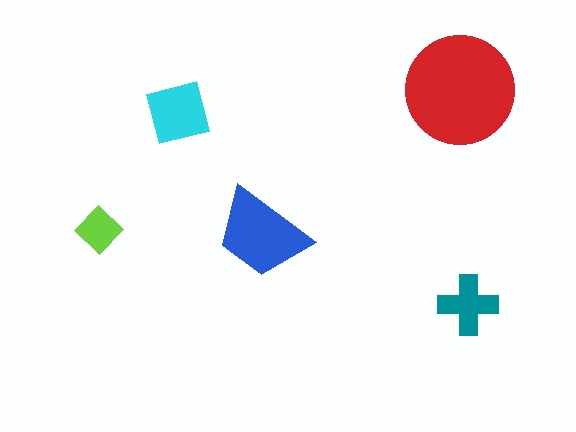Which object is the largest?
The red circle.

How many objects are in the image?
There are 5 objects in the image.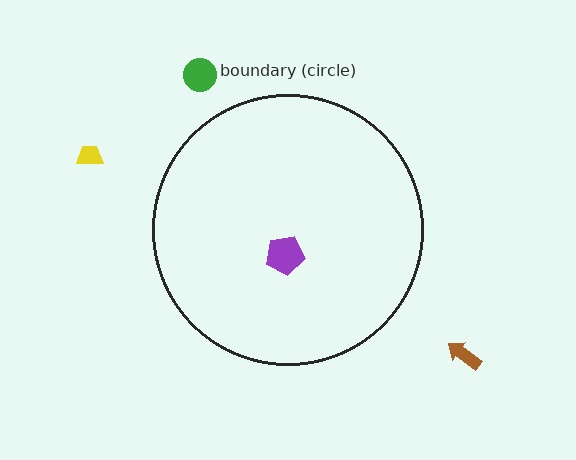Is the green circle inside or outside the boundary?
Outside.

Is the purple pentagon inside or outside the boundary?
Inside.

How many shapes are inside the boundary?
1 inside, 3 outside.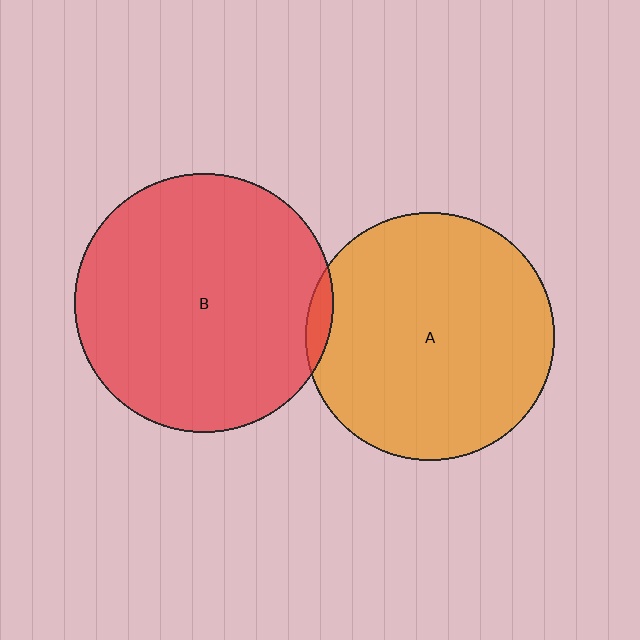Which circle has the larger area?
Circle B (red).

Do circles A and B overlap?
Yes.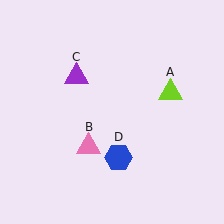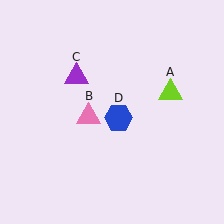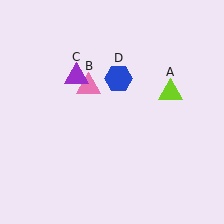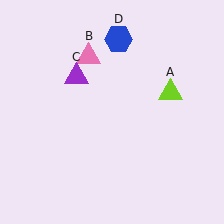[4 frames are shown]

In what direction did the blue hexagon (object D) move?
The blue hexagon (object D) moved up.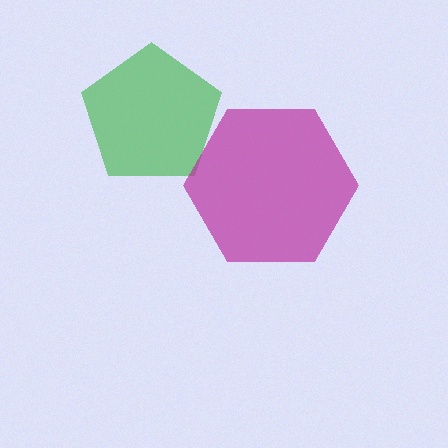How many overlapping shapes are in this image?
There are 2 overlapping shapes in the image.